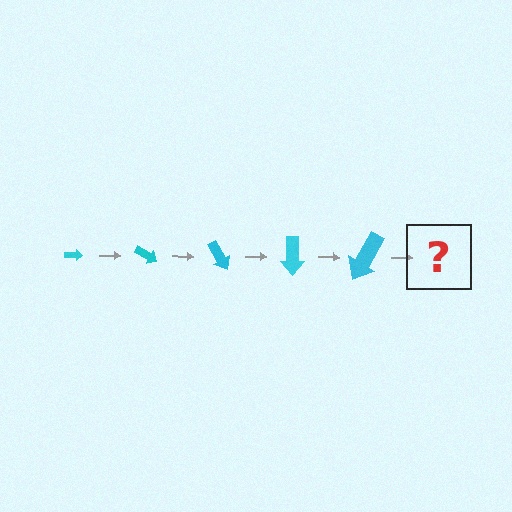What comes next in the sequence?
The next element should be an arrow, larger than the previous one and rotated 150 degrees from the start.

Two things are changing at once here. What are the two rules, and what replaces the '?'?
The two rules are that the arrow grows larger each step and it rotates 30 degrees each step. The '?' should be an arrow, larger than the previous one and rotated 150 degrees from the start.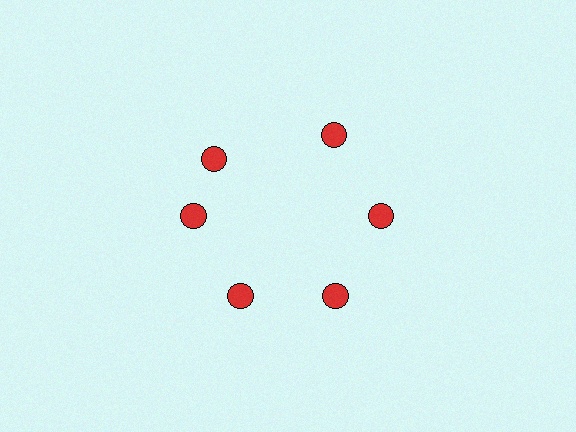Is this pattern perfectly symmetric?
No. The 6 red circles are arranged in a ring, but one element near the 11 o'clock position is rotated out of alignment along the ring, breaking the 6-fold rotational symmetry.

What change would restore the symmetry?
The symmetry would be restored by rotating it back into even spacing with its neighbors so that all 6 circles sit at equal angles and equal distance from the center.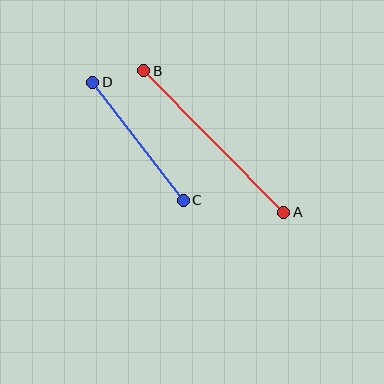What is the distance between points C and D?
The distance is approximately 149 pixels.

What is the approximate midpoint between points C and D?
The midpoint is at approximately (138, 141) pixels.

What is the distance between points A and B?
The distance is approximately 199 pixels.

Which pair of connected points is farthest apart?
Points A and B are farthest apart.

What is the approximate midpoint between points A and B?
The midpoint is at approximately (214, 141) pixels.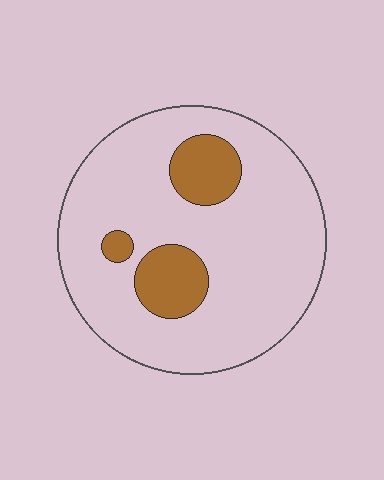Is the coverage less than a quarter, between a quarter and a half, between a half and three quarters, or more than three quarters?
Less than a quarter.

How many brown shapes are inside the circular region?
3.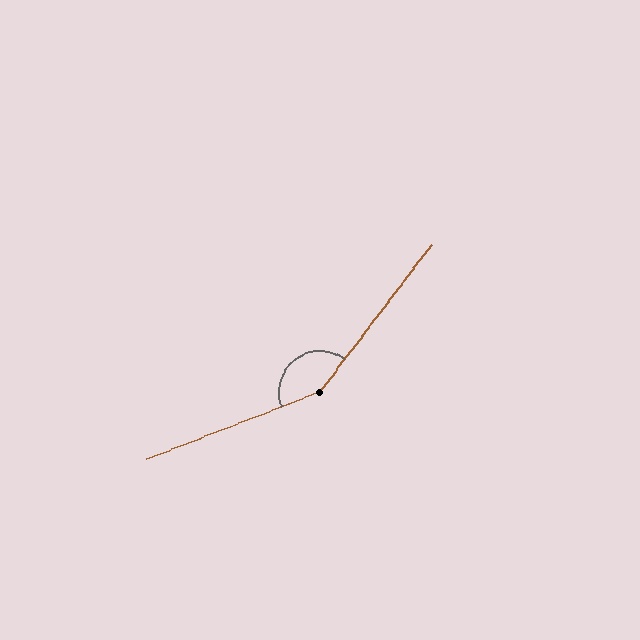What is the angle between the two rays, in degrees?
Approximately 148 degrees.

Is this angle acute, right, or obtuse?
It is obtuse.